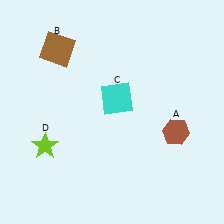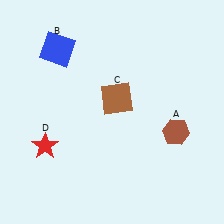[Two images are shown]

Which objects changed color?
B changed from brown to blue. C changed from cyan to brown. D changed from lime to red.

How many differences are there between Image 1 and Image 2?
There are 3 differences between the two images.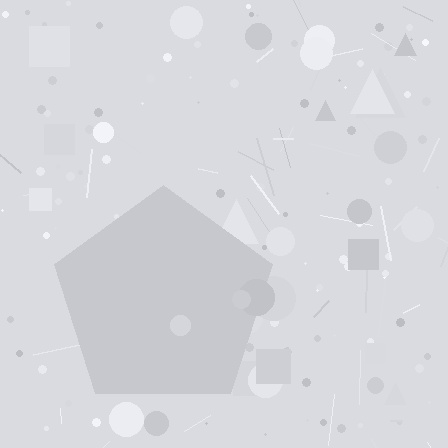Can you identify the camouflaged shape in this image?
The camouflaged shape is a pentagon.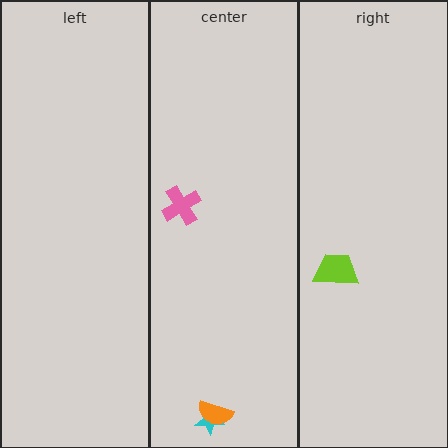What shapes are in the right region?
The lime trapezoid.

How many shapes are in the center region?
3.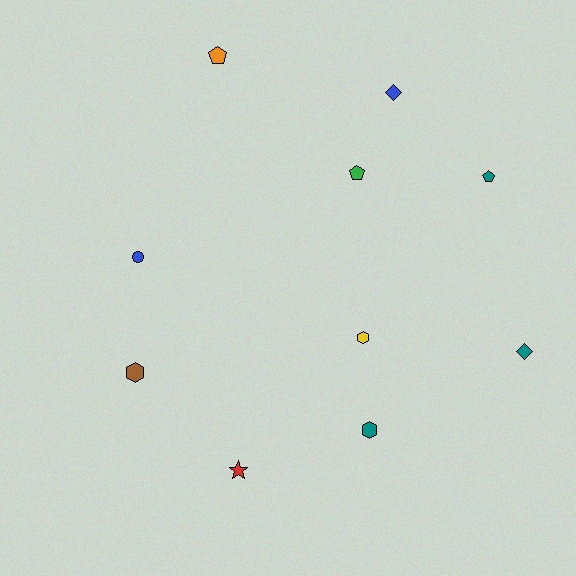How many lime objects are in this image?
There are no lime objects.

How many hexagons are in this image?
There are 3 hexagons.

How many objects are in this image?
There are 10 objects.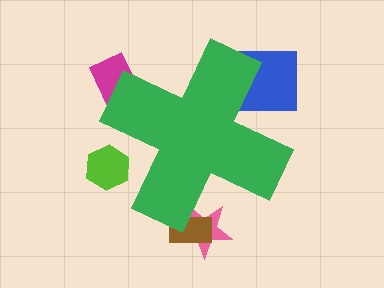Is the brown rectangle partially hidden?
Yes, the brown rectangle is partially hidden behind the green cross.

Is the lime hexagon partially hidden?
Yes, the lime hexagon is partially hidden behind the green cross.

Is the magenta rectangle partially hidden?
Yes, the magenta rectangle is partially hidden behind the green cross.